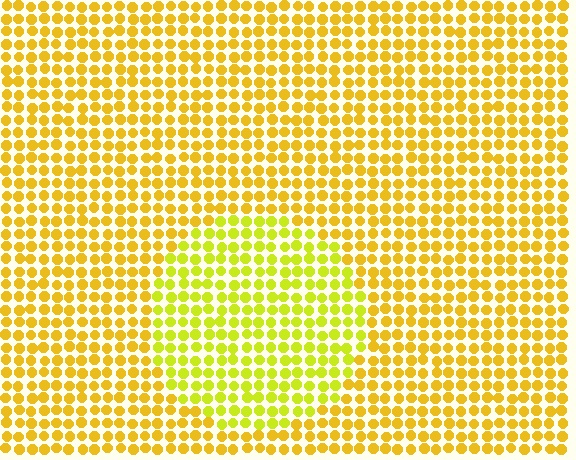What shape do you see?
I see a circle.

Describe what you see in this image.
The image is filled with small yellow elements in a uniform arrangement. A circle-shaped region is visible where the elements are tinted to a slightly different hue, forming a subtle color boundary.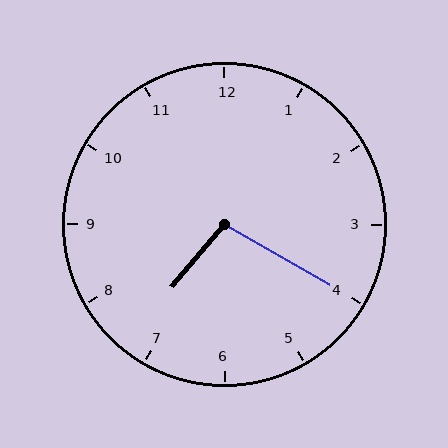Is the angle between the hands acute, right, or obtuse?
It is obtuse.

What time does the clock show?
7:20.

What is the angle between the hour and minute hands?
Approximately 100 degrees.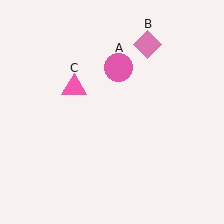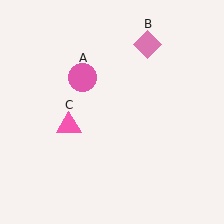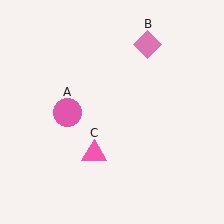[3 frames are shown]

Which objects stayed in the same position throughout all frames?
Pink diamond (object B) remained stationary.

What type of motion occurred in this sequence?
The pink circle (object A), pink triangle (object C) rotated counterclockwise around the center of the scene.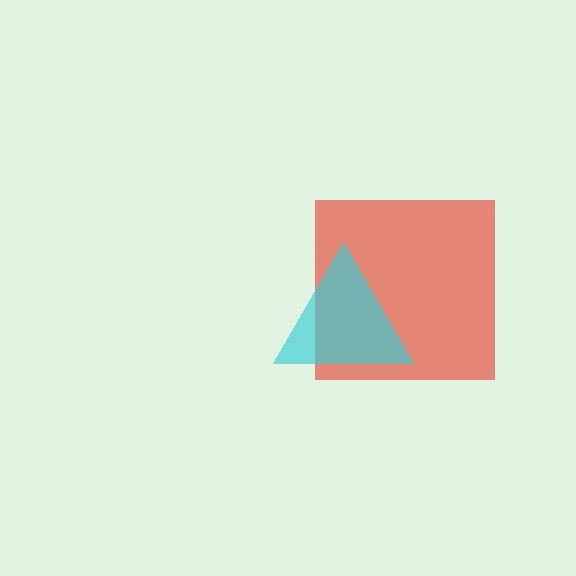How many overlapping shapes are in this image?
There are 2 overlapping shapes in the image.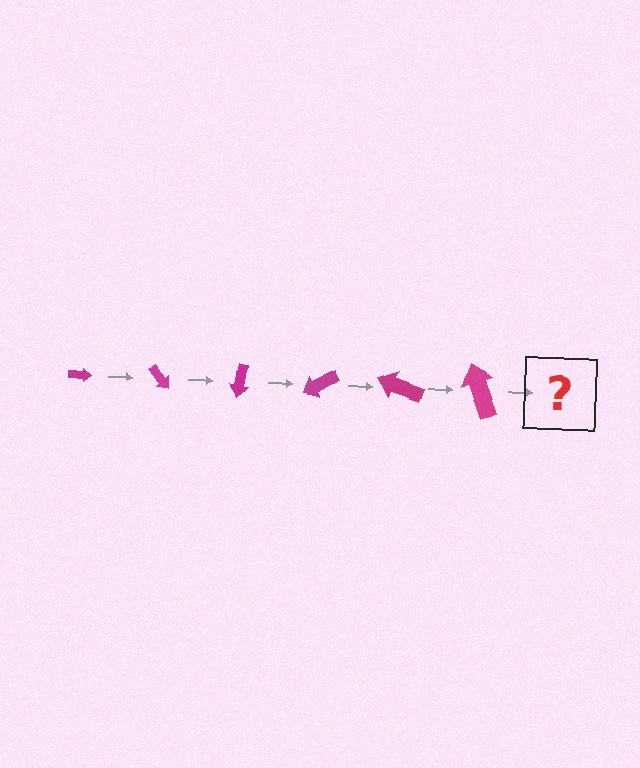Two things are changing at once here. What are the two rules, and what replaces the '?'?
The two rules are that the arrow grows larger each step and it rotates 50 degrees each step. The '?' should be an arrow, larger than the previous one and rotated 300 degrees from the start.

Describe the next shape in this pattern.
It should be an arrow, larger than the previous one and rotated 300 degrees from the start.